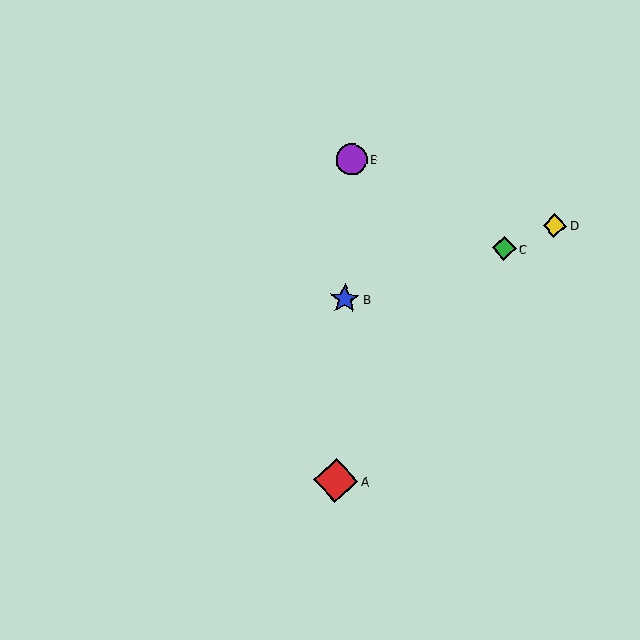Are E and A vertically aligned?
Yes, both are at x≈351.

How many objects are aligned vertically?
3 objects (A, B, E) are aligned vertically.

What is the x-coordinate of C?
Object C is at x≈504.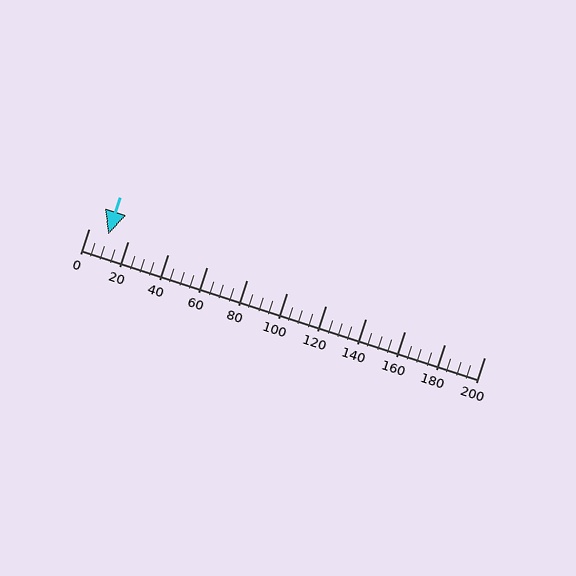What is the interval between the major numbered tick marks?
The major tick marks are spaced 20 units apart.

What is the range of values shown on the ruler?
The ruler shows values from 0 to 200.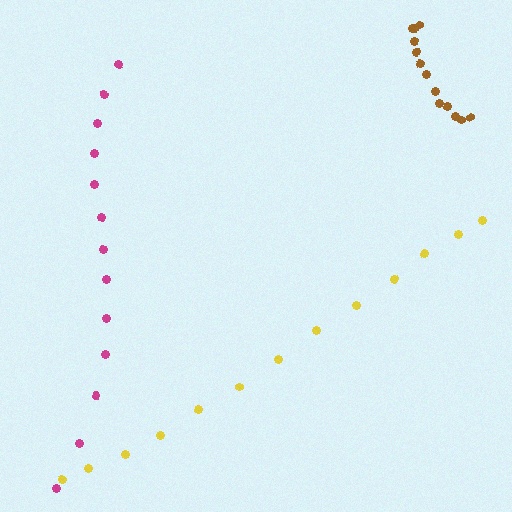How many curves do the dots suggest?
There are 3 distinct paths.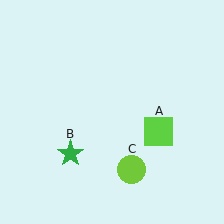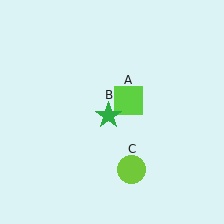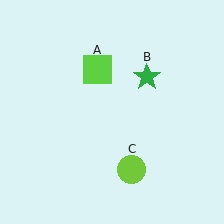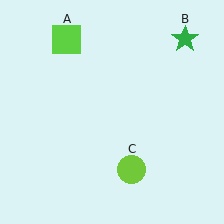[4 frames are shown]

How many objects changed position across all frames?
2 objects changed position: lime square (object A), green star (object B).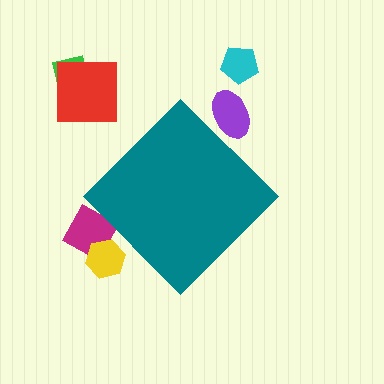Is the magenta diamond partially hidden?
Yes, the magenta diamond is partially hidden behind the teal diamond.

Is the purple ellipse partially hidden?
Yes, the purple ellipse is partially hidden behind the teal diamond.